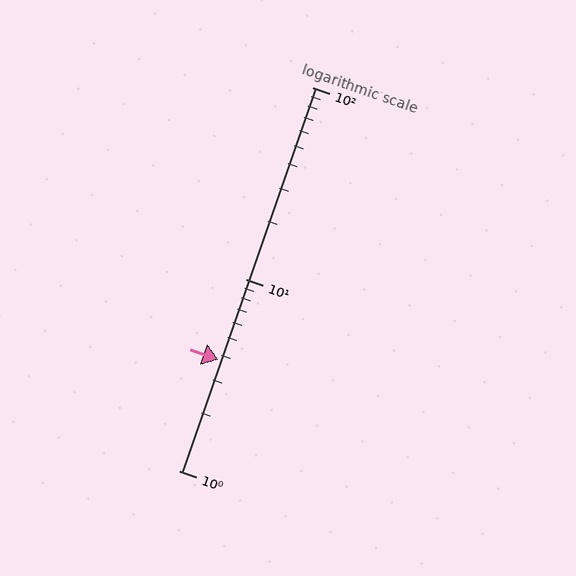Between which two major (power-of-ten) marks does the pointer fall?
The pointer is between 1 and 10.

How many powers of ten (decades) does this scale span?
The scale spans 2 decades, from 1 to 100.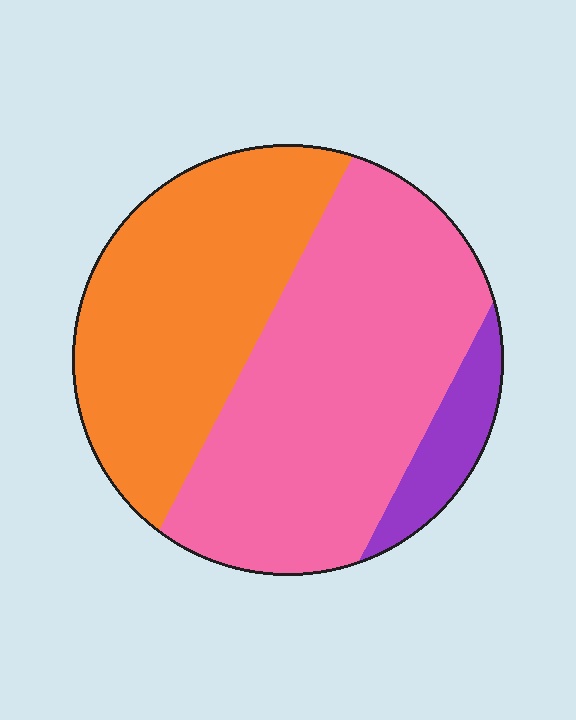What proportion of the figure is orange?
Orange takes up about two fifths (2/5) of the figure.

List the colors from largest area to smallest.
From largest to smallest: pink, orange, purple.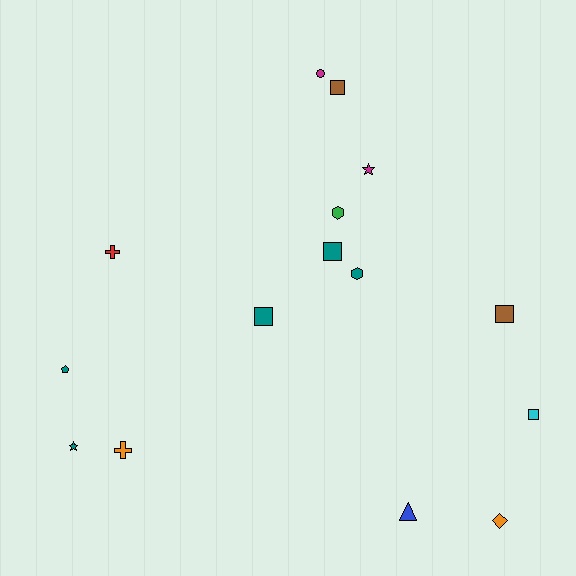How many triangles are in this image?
There is 1 triangle.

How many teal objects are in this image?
There are 5 teal objects.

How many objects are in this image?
There are 15 objects.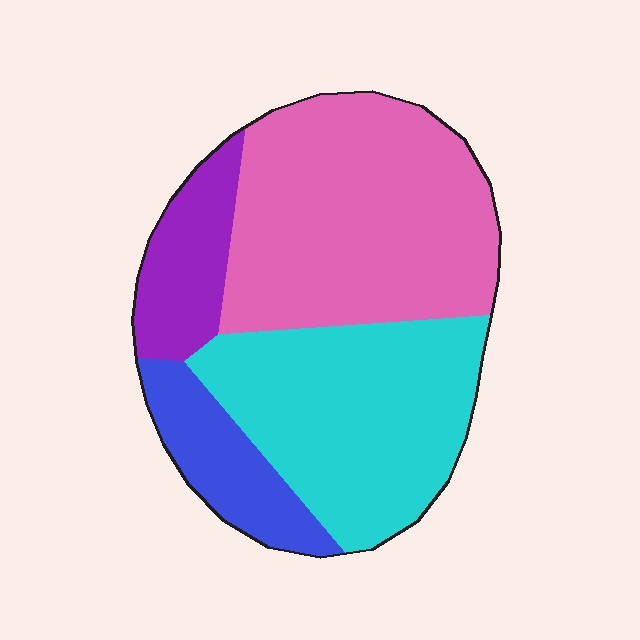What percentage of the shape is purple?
Purple covers roughly 10% of the shape.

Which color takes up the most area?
Pink, at roughly 40%.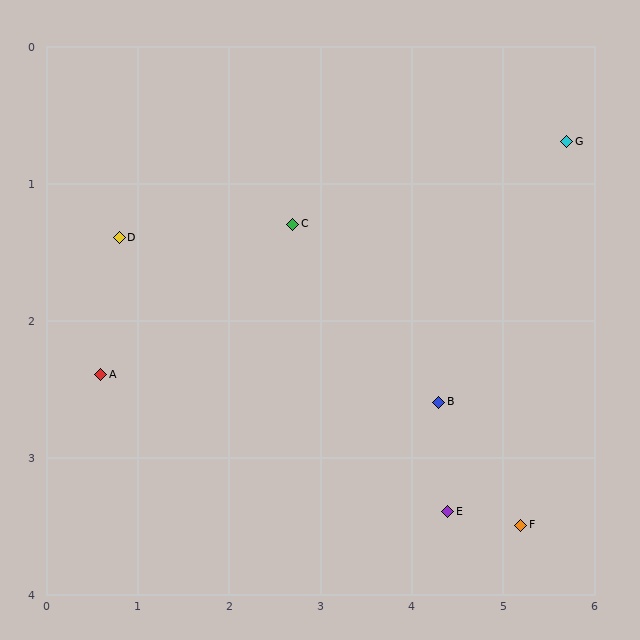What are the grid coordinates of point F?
Point F is at approximately (5.2, 3.5).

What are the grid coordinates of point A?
Point A is at approximately (0.6, 2.4).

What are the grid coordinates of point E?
Point E is at approximately (4.4, 3.4).